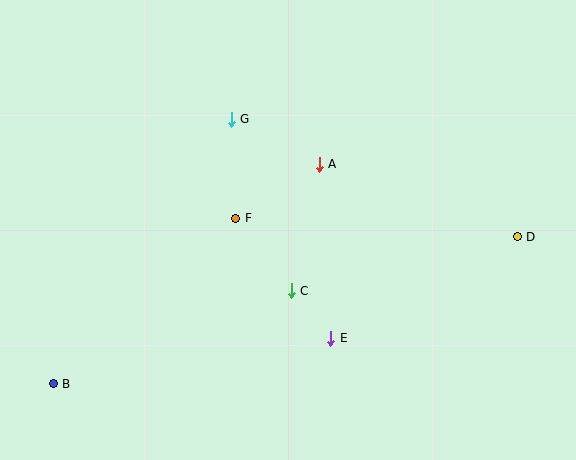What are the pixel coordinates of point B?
Point B is at (53, 384).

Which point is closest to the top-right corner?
Point D is closest to the top-right corner.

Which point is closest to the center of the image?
Point F at (236, 218) is closest to the center.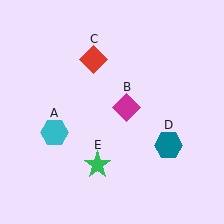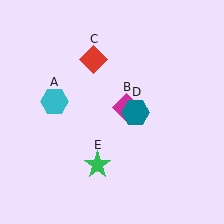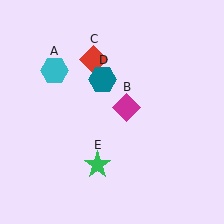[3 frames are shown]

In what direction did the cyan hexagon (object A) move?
The cyan hexagon (object A) moved up.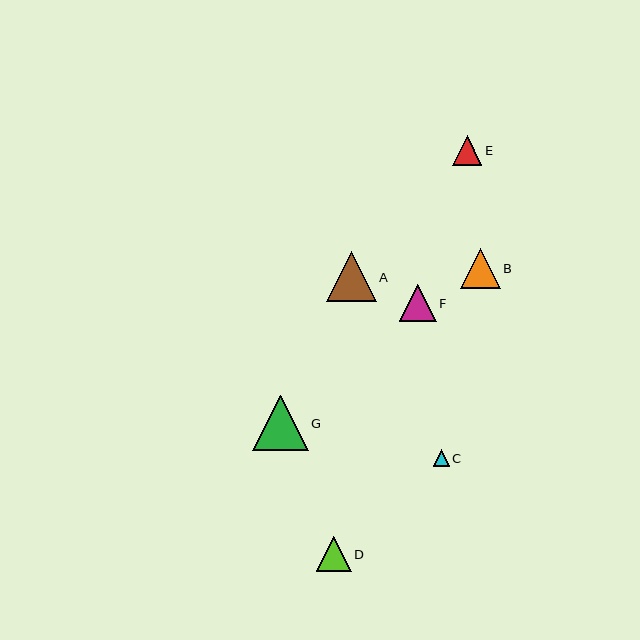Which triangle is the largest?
Triangle G is the largest with a size of approximately 56 pixels.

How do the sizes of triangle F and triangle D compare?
Triangle F and triangle D are approximately the same size.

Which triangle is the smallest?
Triangle C is the smallest with a size of approximately 16 pixels.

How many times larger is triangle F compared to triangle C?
Triangle F is approximately 2.3 times the size of triangle C.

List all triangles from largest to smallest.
From largest to smallest: G, A, B, F, D, E, C.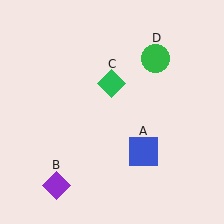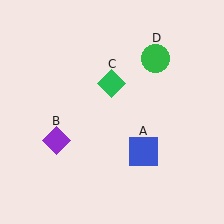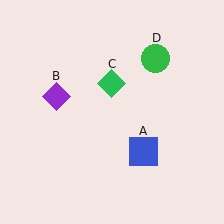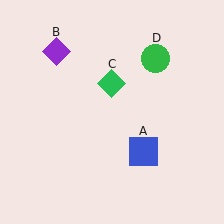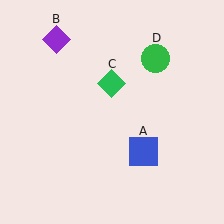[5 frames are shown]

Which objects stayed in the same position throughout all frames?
Blue square (object A) and green diamond (object C) and green circle (object D) remained stationary.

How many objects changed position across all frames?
1 object changed position: purple diamond (object B).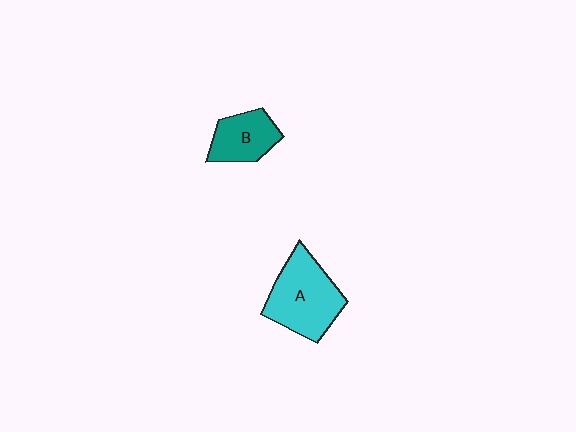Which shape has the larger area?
Shape A (cyan).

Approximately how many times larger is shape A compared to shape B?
Approximately 1.6 times.